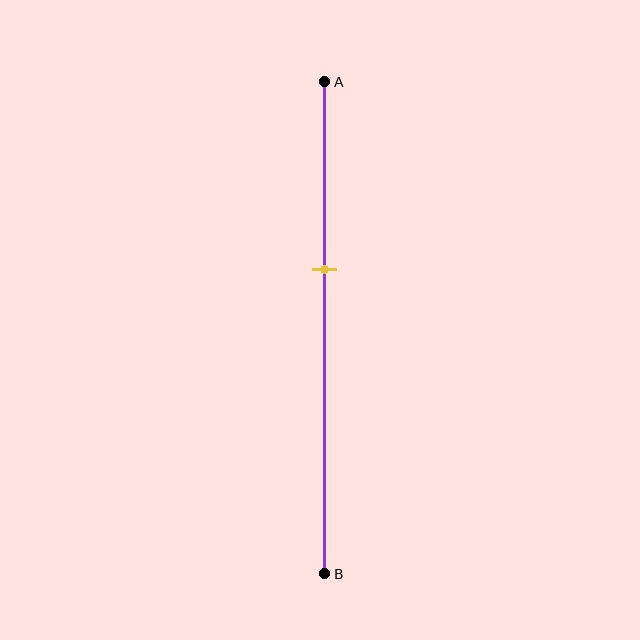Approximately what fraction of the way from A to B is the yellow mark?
The yellow mark is approximately 40% of the way from A to B.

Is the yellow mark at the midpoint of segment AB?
No, the mark is at about 40% from A, not at the 50% midpoint.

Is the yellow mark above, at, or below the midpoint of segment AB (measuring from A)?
The yellow mark is above the midpoint of segment AB.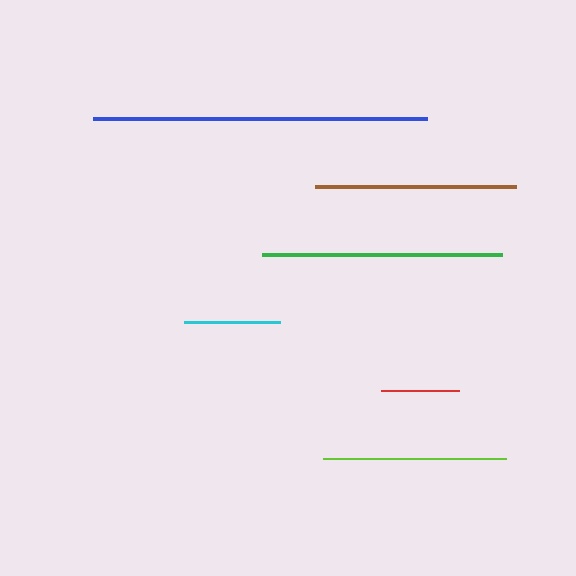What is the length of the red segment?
The red segment is approximately 78 pixels long.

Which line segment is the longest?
The blue line is the longest at approximately 333 pixels.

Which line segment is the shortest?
The red line is the shortest at approximately 78 pixels.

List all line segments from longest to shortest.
From longest to shortest: blue, green, brown, lime, cyan, red.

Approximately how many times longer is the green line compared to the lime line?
The green line is approximately 1.3 times the length of the lime line.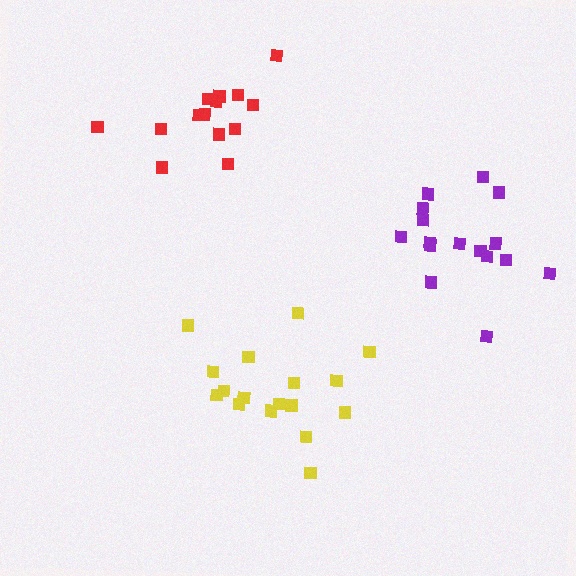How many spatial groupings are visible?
There are 3 spatial groupings.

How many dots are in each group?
Group 1: 16 dots, Group 2: 17 dots, Group 3: 14 dots (47 total).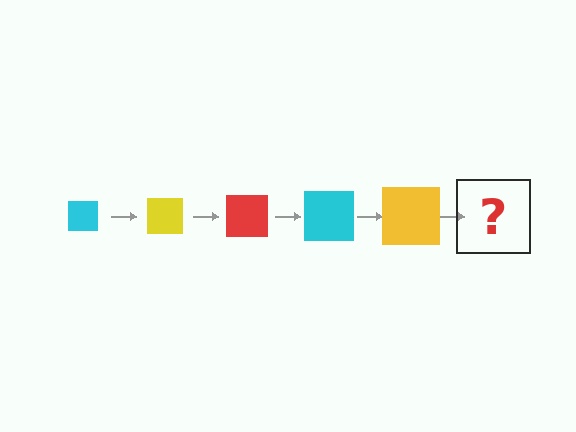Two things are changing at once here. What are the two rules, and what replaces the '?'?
The two rules are that the square grows larger each step and the color cycles through cyan, yellow, and red. The '?' should be a red square, larger than the previous one.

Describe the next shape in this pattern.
It should be a red square, larger than the previous one.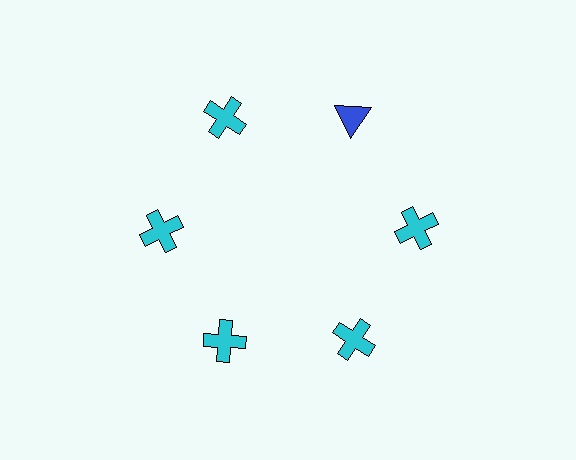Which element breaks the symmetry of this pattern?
The blue triangle at roughly the 1 o'clock position breaks the symmetry. All other shapes are cyan crosses.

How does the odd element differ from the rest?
It differs in both color (blue instead of cyan) and shape (triangle instead of cross).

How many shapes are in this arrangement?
There are 6 shapes arranged in a ring pattern.